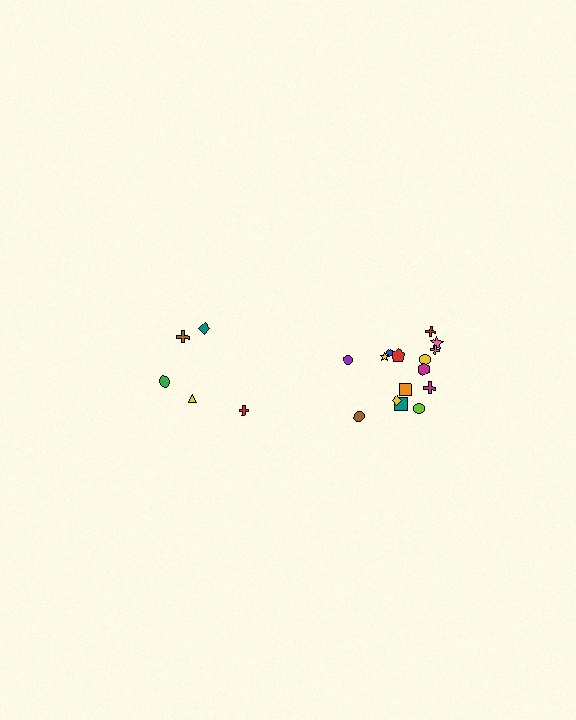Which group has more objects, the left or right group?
The right group.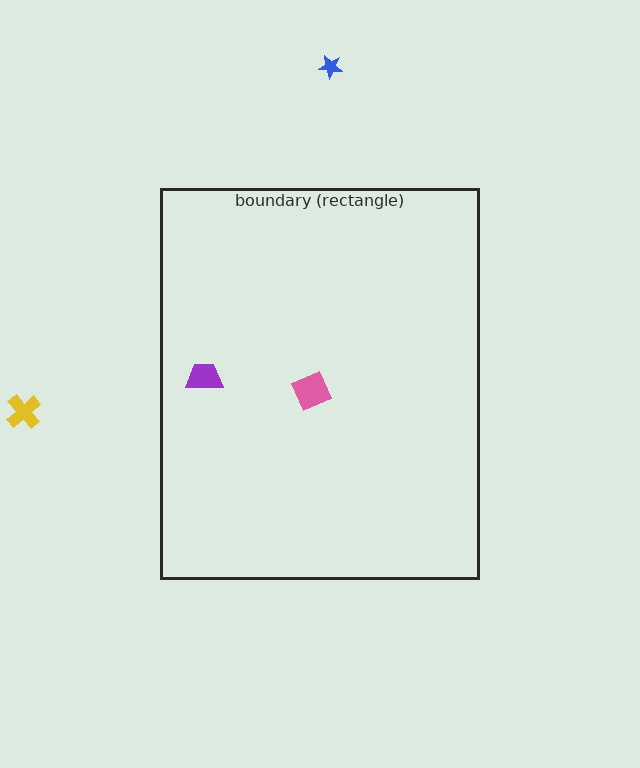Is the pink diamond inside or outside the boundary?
Inside.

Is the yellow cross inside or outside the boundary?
Outside.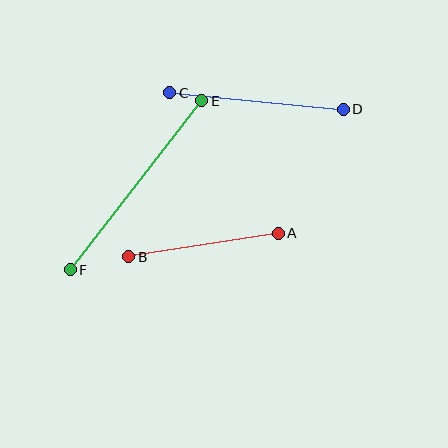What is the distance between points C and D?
The distance is approximately 174 pixels.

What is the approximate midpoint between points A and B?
The midpoint is at approximately (203, 245) pixels.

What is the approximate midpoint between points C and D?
The midpoint is at approximately (256, 101) pixels.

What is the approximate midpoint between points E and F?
The midpoint is at approximately (136, 185) pixels.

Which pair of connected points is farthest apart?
Points E and F are farthest apart.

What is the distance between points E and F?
The distance is approximately 214 pixels.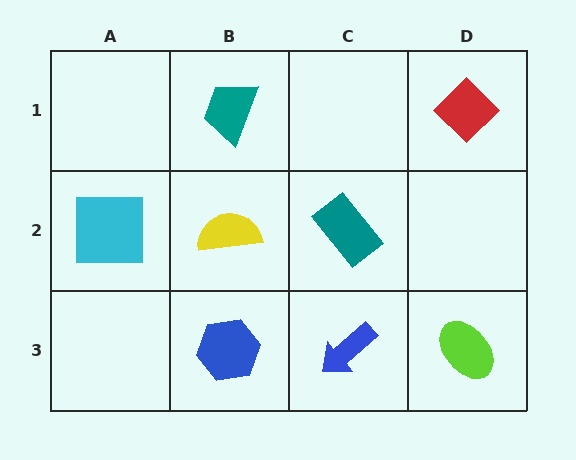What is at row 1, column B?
A teal trapezoid.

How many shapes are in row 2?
3 shapes.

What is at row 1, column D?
A red diamond.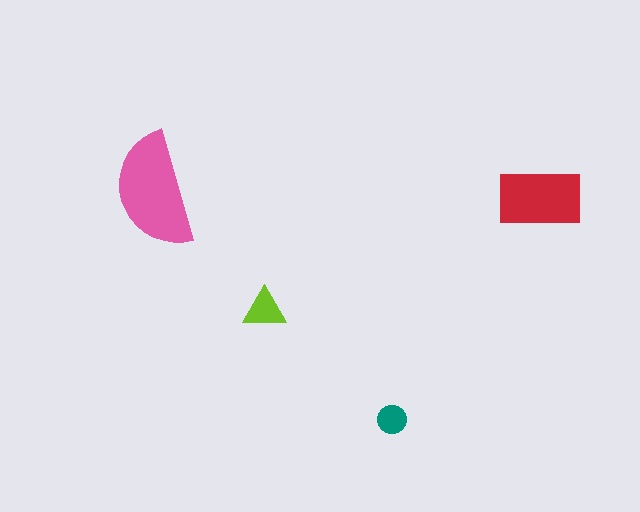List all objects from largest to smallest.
The pink semicircle, the red rectangle, the lime triangle, the teal circle.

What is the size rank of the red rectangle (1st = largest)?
2nd.